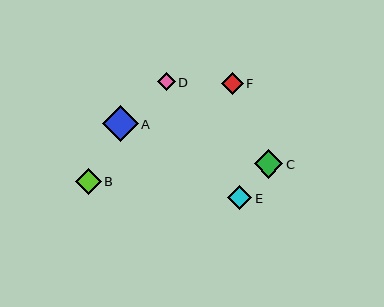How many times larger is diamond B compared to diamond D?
Diamond B is approximately 1.5 times the size of diamond D.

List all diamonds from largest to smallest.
From largest to smallest: A, C, B, E, F, D.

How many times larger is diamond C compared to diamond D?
Diamond C is approximately 1.6 times the size of diamond D.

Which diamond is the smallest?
Diamond D is the smallest with a size of approximately 18 pixels.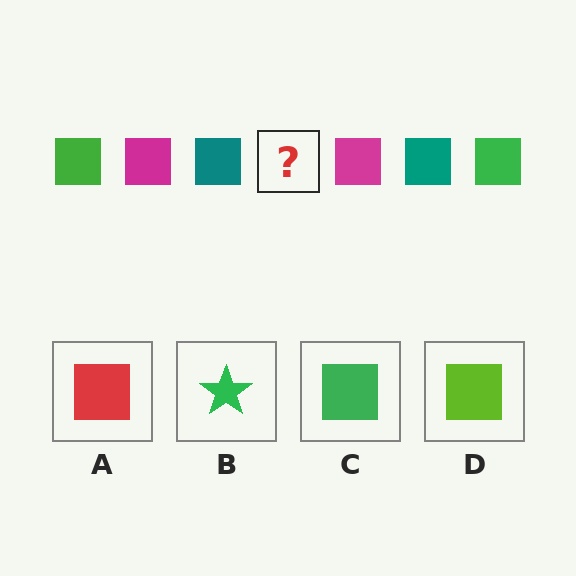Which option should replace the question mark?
Option C.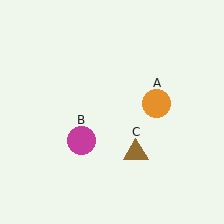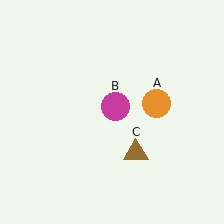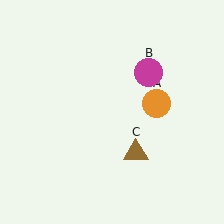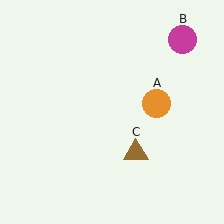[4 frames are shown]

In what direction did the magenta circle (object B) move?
The magenta circle (object B) moved up and to the right.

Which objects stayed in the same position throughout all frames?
Orange circle (object A) and brown triangle (object C) remained stationary.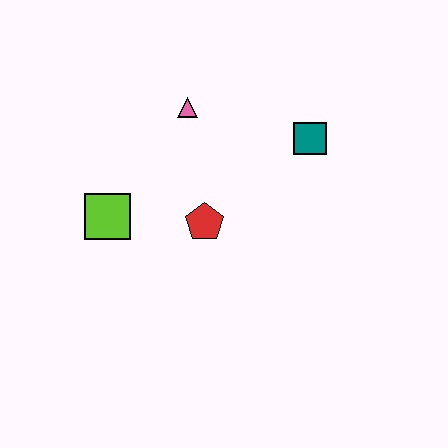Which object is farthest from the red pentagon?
The teal square is farthest from the red pentagon.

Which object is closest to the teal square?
The pink triangle is closest to the teal square.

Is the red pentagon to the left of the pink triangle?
No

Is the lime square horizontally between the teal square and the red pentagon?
No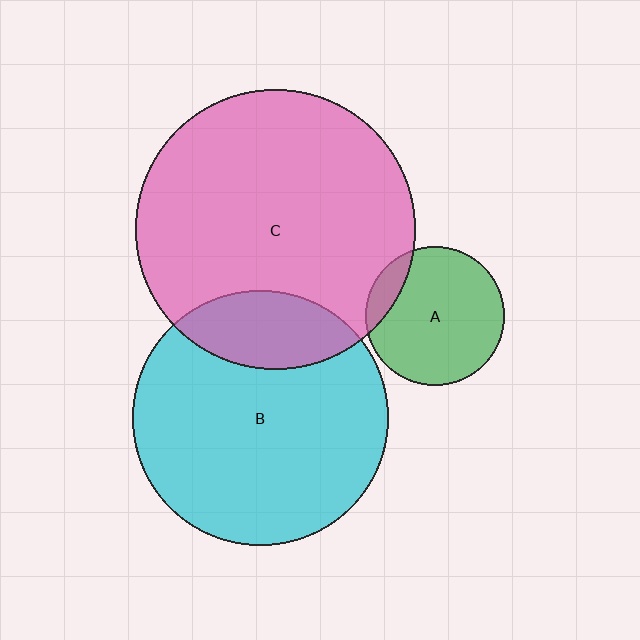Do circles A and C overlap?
Yes.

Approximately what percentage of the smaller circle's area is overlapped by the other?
Approximately 10%.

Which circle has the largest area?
Circle C (pink).